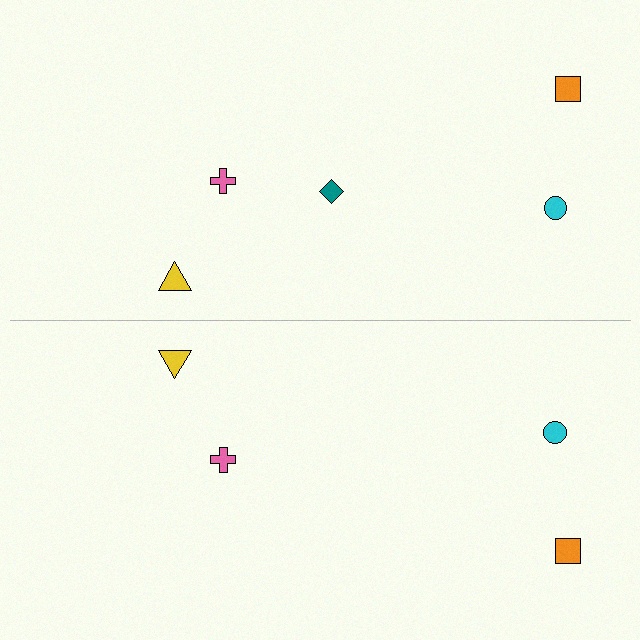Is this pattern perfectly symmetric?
No, the pattern is not perfectly symmetric. A teal diamond is missing from the bottom side.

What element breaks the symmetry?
A teal diamond is missing from the bottom side.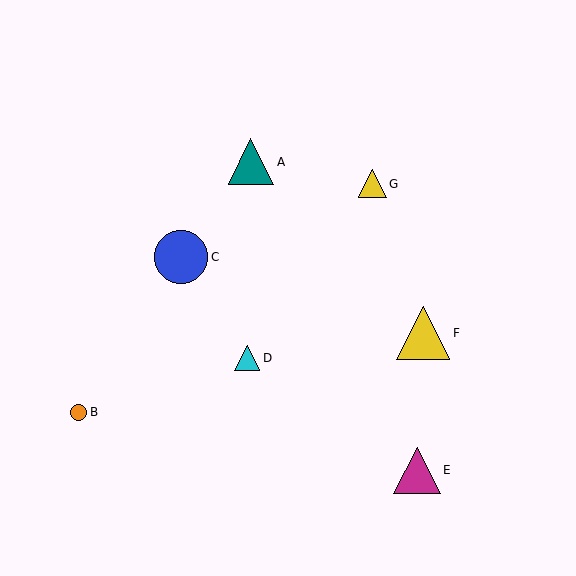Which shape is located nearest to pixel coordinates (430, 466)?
The magenta triangle (labeled E) at (417, 470) is nearest to that location.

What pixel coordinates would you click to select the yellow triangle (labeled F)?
Click at (423, 333) to select the yellow triangle F.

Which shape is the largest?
The yellow triangle (labeled F) is the largest.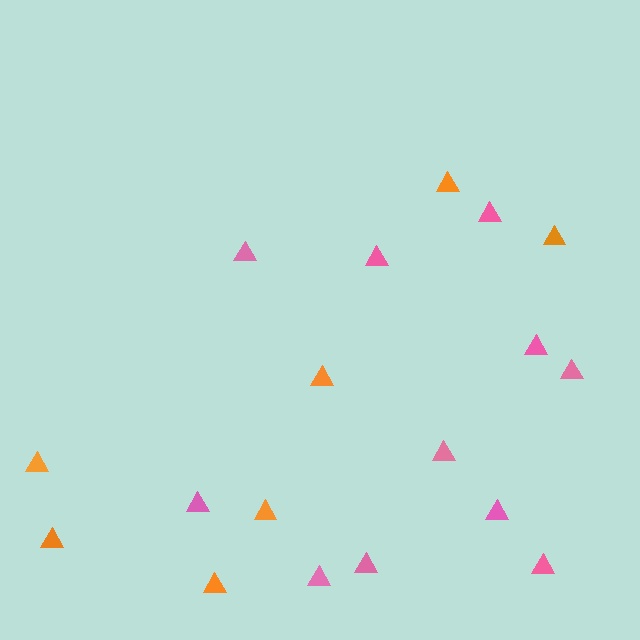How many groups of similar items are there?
There are 2 groups: one group of orange triangles (7) and one group of pink triangles (11).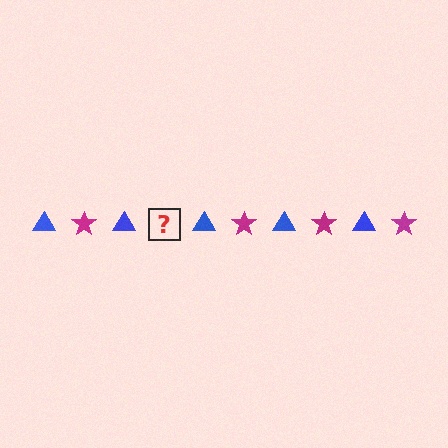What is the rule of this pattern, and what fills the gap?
The rule is that the pattern alternates between blue triangle and magenta star. The gap should be filled with a magenta star.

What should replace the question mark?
The question mark should be replaced with a magenta star.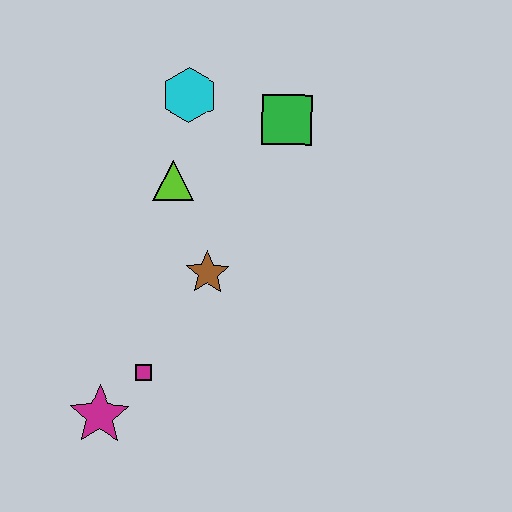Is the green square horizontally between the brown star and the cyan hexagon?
No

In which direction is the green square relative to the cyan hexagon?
The green square is to the right of the cyan hexagon.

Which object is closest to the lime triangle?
The cyan hexagon is closest to the lime triangle.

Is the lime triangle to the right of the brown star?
No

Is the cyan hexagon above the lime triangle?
Yes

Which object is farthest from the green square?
The magenta star is farthest from the green square.